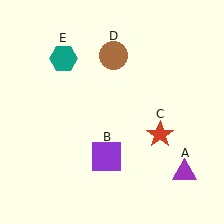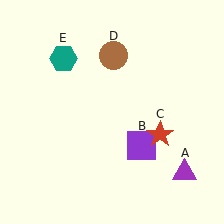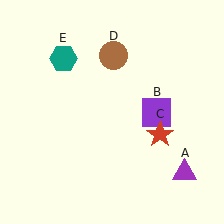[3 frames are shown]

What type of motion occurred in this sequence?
The purple square (object B) rotated counterclockwise around the center of the scene.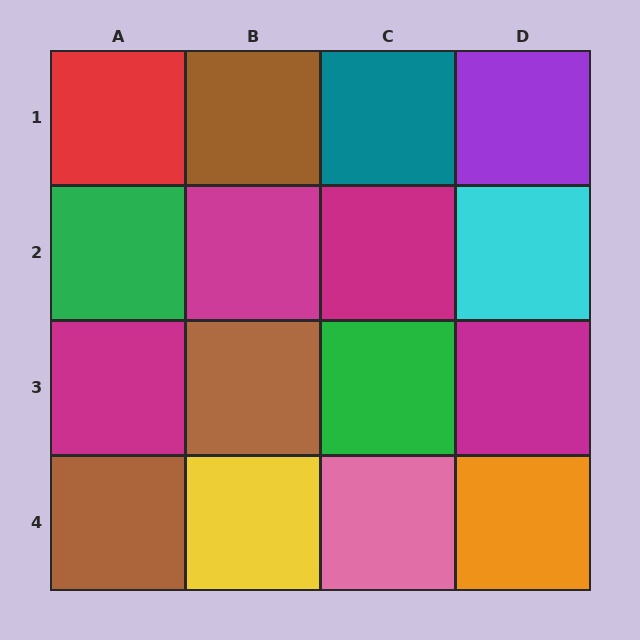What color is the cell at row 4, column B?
Yellow.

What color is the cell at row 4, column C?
Pink.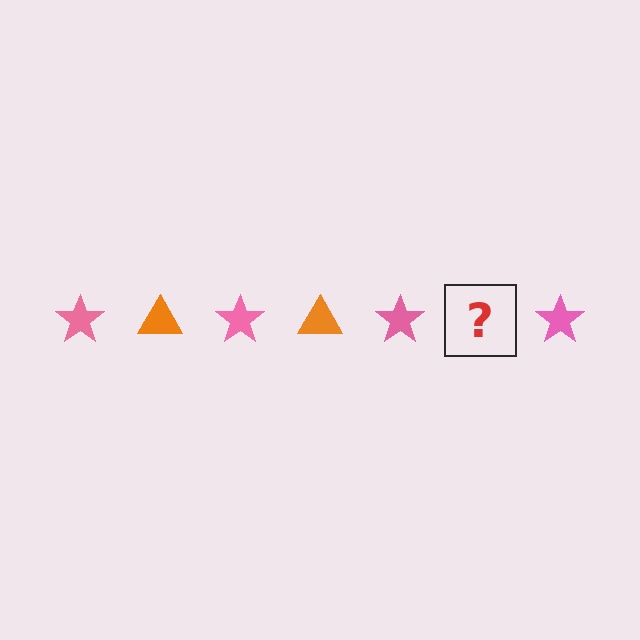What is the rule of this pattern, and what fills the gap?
The rule is that the pattern alternates between pink star and orange triangle. The gap should be filled with an orange triangle.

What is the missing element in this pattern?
The missing element is an orange triangle.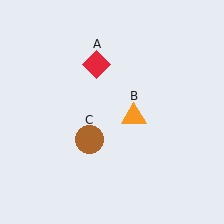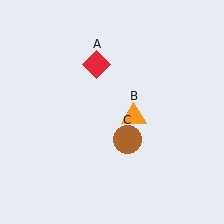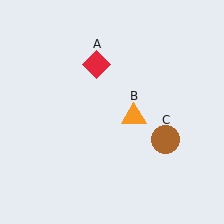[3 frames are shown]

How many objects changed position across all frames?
1 object changed position: brown circle (object C).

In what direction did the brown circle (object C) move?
The brown circle (object C) moved right.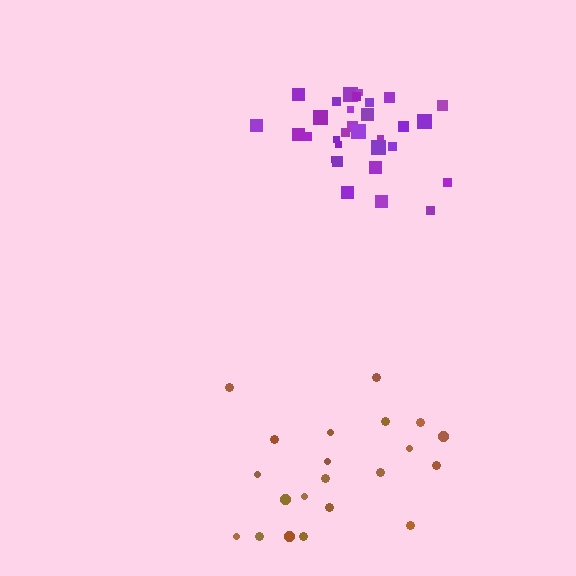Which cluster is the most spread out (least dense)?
Brown.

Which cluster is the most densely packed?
Purple.